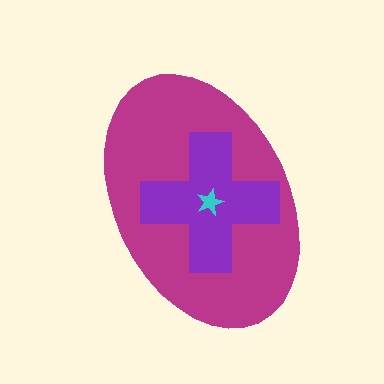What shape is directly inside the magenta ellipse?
The purple cross.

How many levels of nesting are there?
3.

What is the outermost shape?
The magenta ellipse.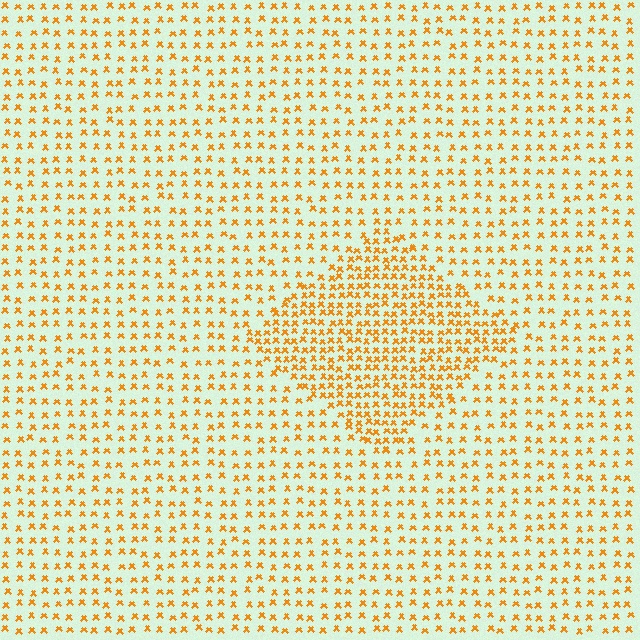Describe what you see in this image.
The image contains small orange elements arranged at two different densities. A diamond-shaped region is visible where the elements are more densely packed than the surrounding area.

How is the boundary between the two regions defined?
The boundary is defined by a change in element density (approximately 2.0x ratio). All elements are the same color, size, and shape.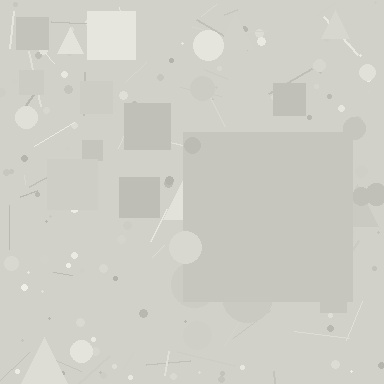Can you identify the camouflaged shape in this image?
The camouflaged shape is a square.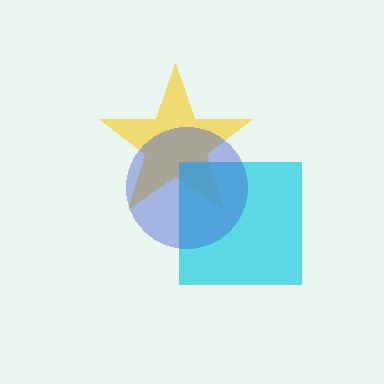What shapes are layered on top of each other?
The layered shapes are: a yellow star, a cyan square, a blue circle.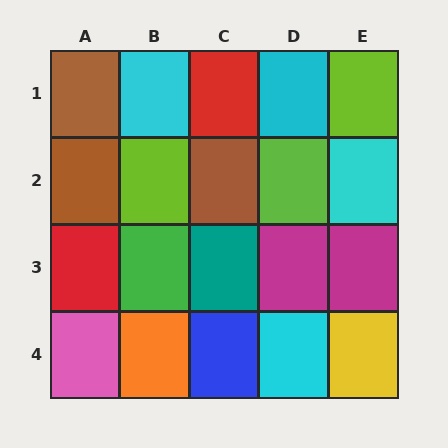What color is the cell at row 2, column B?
Lime.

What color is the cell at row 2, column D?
Lime.